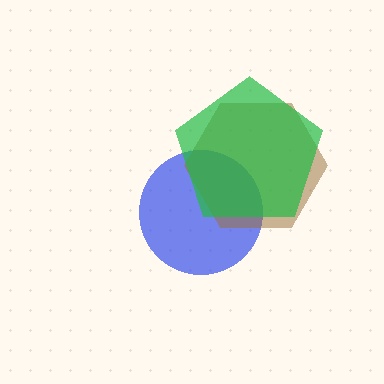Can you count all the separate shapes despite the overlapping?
Yes, there are 3 separate shapes.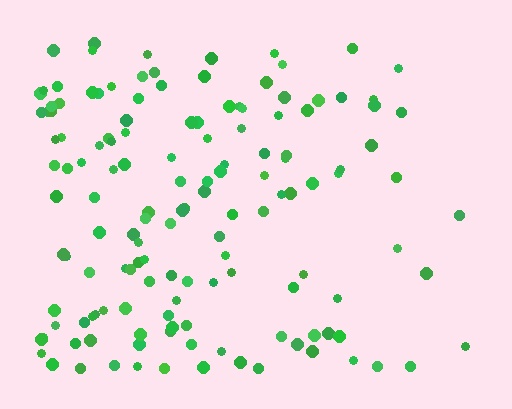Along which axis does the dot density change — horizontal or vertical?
Horizontal.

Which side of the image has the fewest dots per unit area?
The right.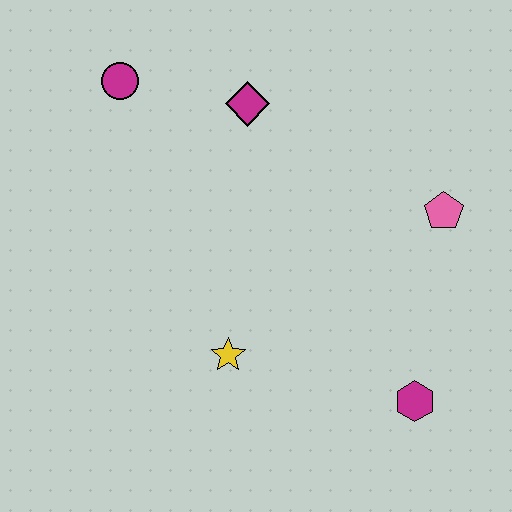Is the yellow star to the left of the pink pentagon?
Yes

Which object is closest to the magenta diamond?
The magenta circle is closest to the magenta diamond.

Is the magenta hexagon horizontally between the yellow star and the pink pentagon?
Yes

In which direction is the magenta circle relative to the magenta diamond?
The magenta circle is to the left of the magenta diamond.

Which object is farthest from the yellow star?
The magenta circle is farthest from the yellow star.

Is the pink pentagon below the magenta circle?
Yes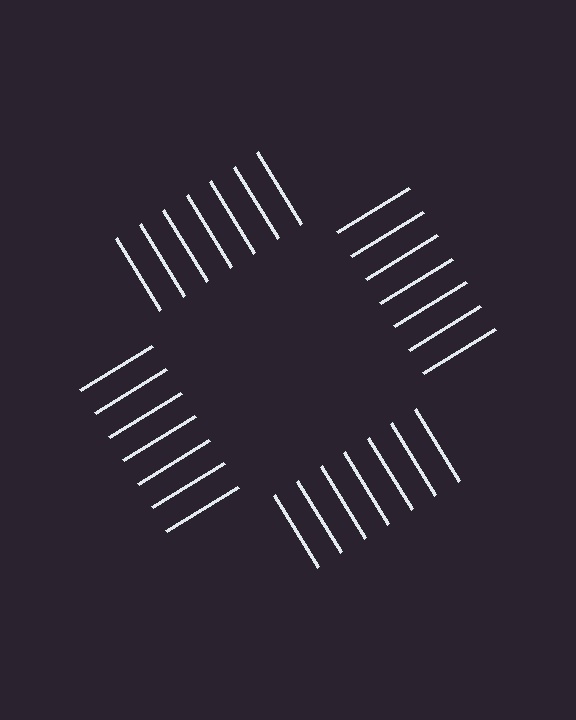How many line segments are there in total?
28 — 7 along each of the 4 edges.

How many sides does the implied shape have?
4 sides — the line-ends trace a square.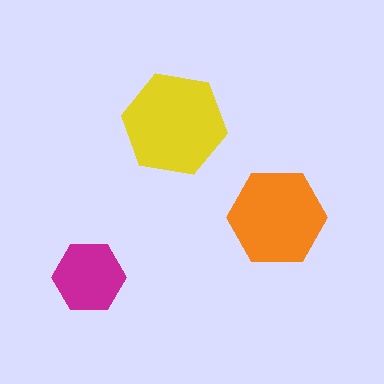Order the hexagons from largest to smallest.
the yellow one, the orange one, the magenta one.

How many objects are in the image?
There are 3 objects in the image.